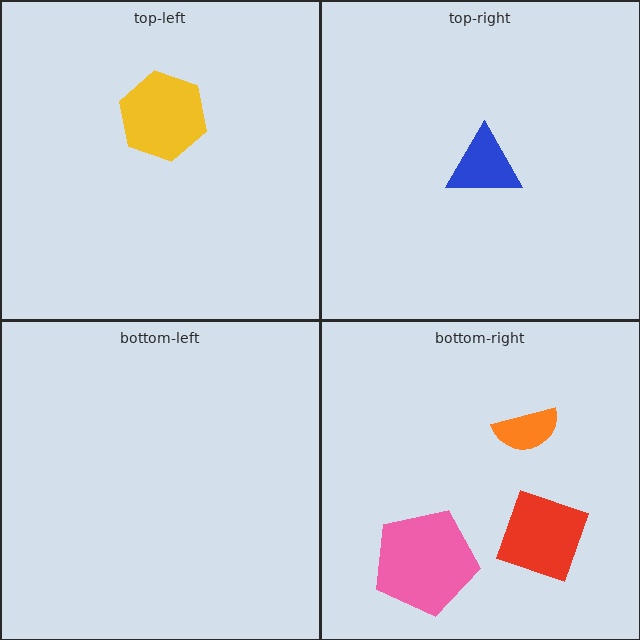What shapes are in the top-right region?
The blue triangle.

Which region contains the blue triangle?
The top-right region.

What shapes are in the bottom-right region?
The red square, the pink pentagon, the orange semicircle.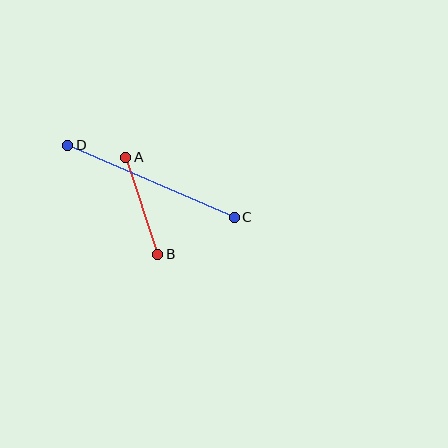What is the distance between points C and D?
The distance is approximately 182 pixels.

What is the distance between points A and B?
The distance is approximately 102 pixels.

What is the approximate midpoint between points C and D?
The midpoint is at approximately (151, 181) pixels.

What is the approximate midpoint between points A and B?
The midpoint is at approximately (142, 206) pixels.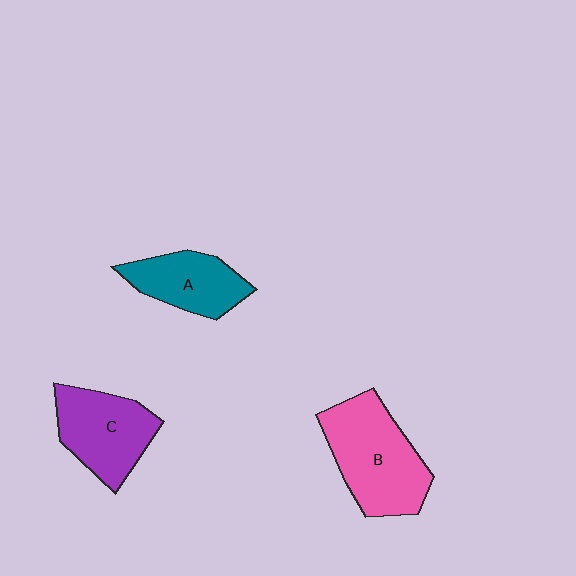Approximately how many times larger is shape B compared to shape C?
Approximately 1.3 times.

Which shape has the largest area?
Shape B (pink).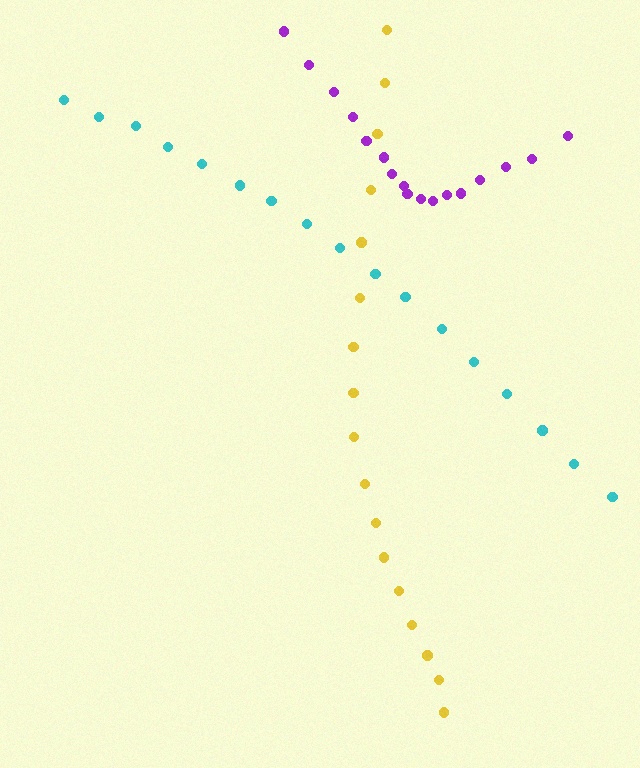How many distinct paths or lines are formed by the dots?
There are 3 distinct paths.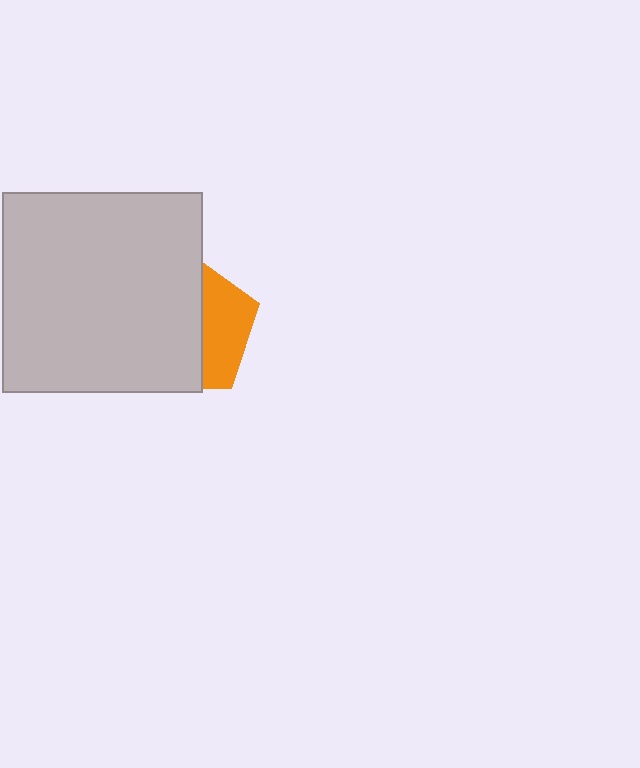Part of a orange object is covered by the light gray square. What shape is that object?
It is a pentagon.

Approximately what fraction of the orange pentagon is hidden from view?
Roughly 65% of the orange pentagon is hidden behind the light gray square.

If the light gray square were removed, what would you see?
You would see the complete orange pentagon.